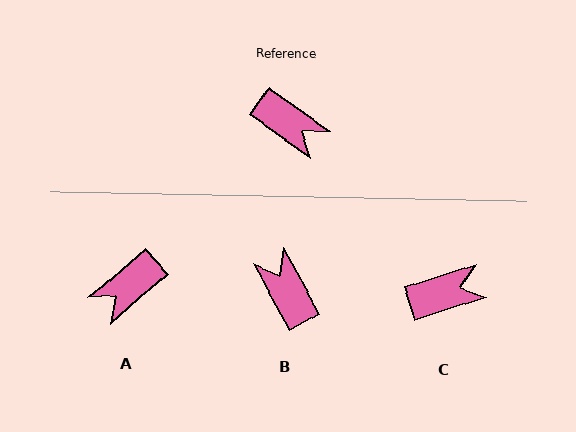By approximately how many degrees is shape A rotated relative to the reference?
Approximately 104 degrees clockwise.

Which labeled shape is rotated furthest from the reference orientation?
B, about 154 degrees away.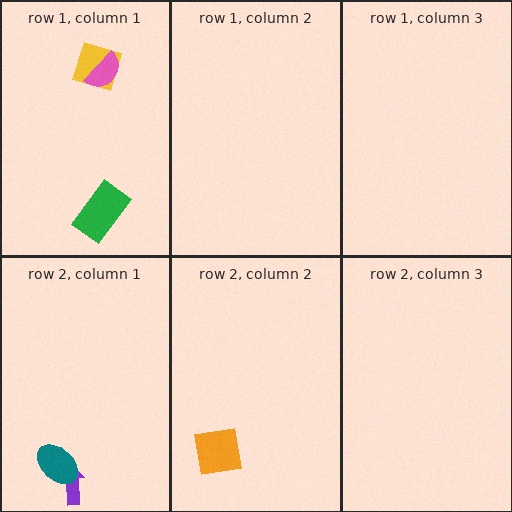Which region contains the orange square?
The row 2, column 2 region.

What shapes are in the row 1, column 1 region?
The green rectangle, the yellow square, the pink semicircle.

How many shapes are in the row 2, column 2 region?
1.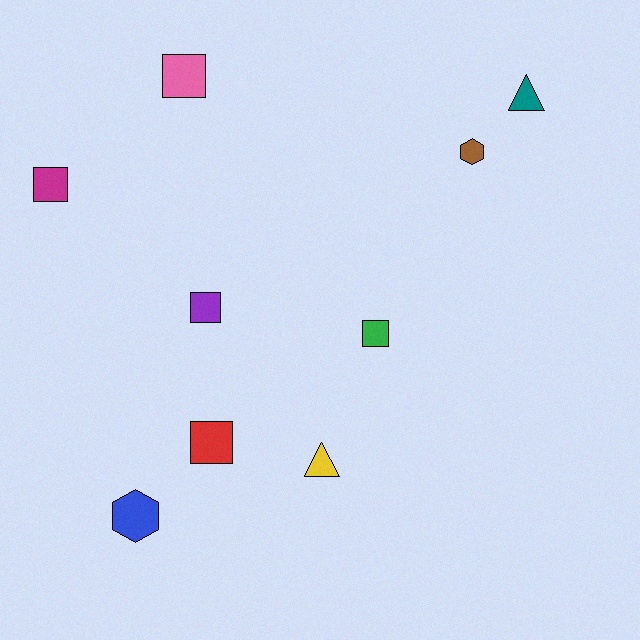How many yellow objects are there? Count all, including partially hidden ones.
There is 1 yellow object.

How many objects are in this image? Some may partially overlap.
There are 9 objects.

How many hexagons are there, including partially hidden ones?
There are 2 hexagons.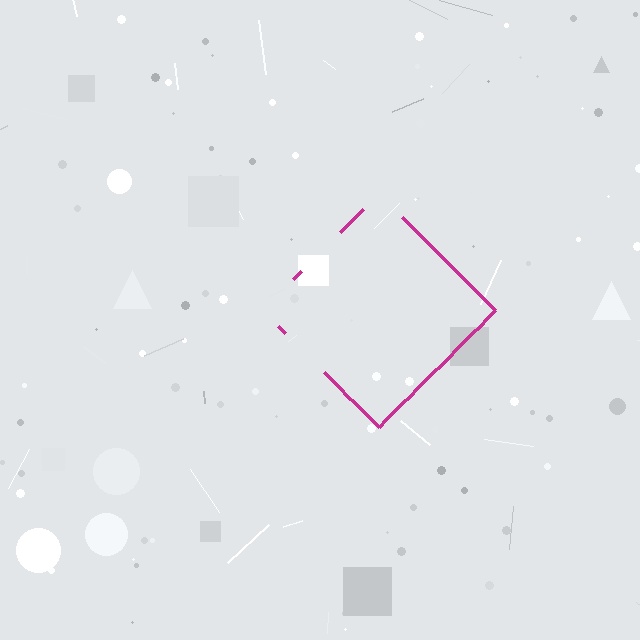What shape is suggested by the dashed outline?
The dashed outline suggests a diamond.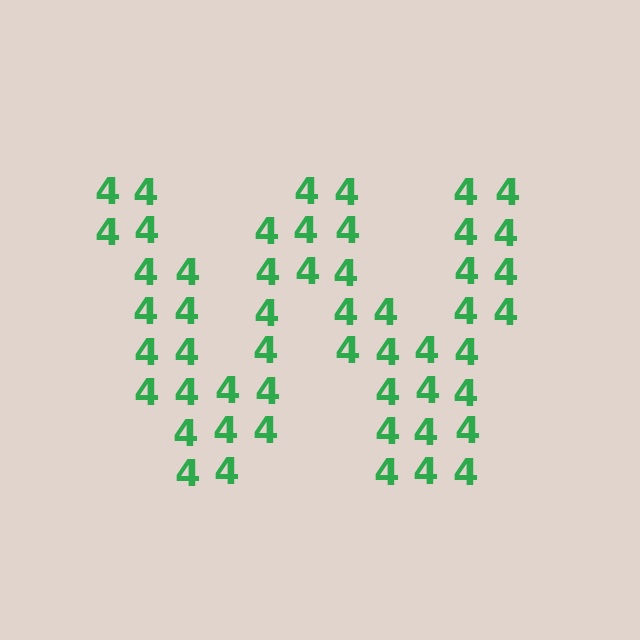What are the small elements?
The small elements are digit 4's.